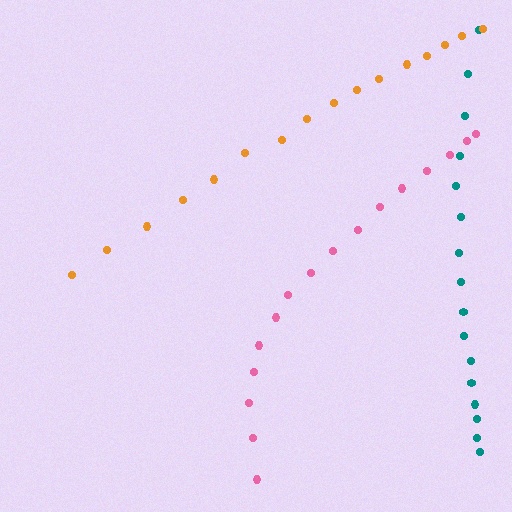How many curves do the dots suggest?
There are 3 distinct paths.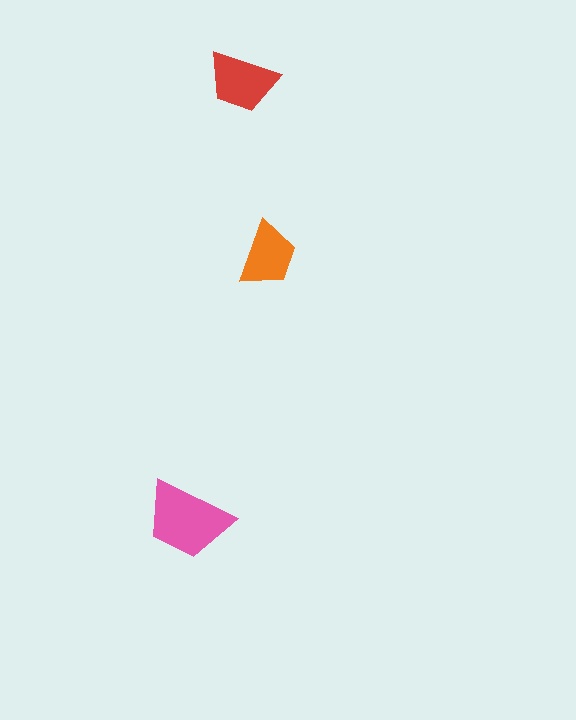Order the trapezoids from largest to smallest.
the pink one, the red one, the orange one.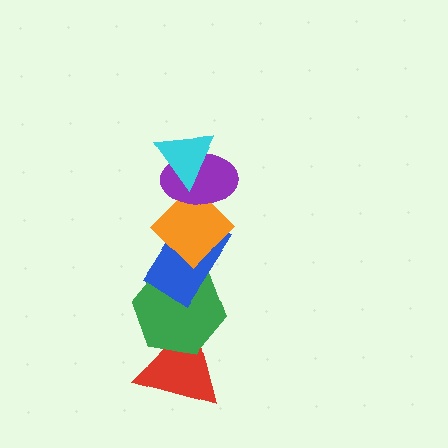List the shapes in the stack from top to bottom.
From top to bottom: the cyan triangle, the purple ellipse, the orange diamond, the blue rectangle, the green hexagon, the red triangle.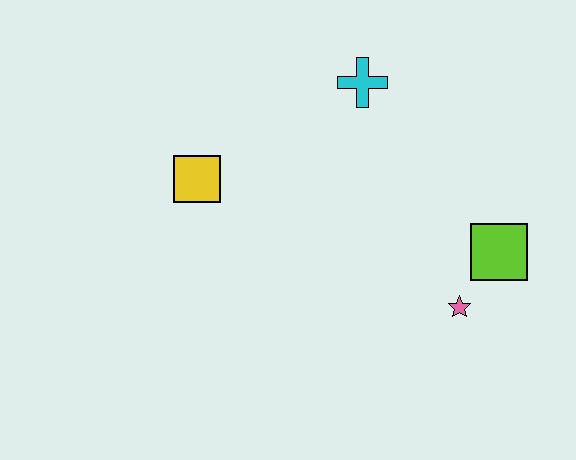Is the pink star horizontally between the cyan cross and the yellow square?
No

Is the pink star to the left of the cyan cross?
No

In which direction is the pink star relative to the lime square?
The pink star is below the lime square.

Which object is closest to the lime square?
The pink star is closest to the lime square.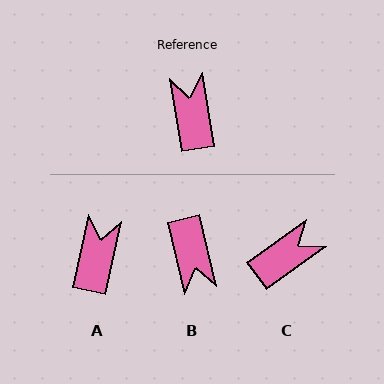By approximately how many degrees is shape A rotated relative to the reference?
Approximately 22 degrees clockwise.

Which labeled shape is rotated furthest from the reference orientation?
B, about 176 degrees away.